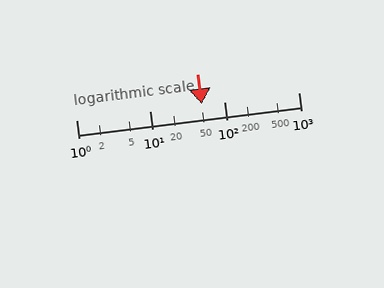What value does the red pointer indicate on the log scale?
The pointer indicates approximately 49.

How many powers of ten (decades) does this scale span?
The scale spans 3 decades, from 1 to 1000.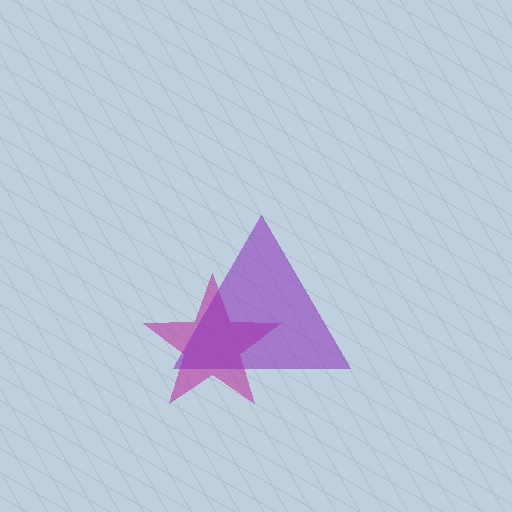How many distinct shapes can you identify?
There are 2 distinct shapes: a magenta star, a purple triangle.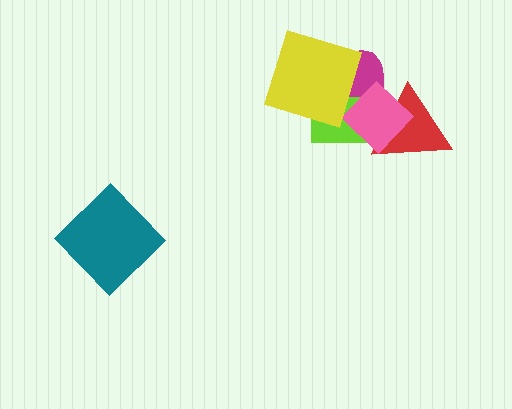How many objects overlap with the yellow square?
2 objects overlap with the yellow square.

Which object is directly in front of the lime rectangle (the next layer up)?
The pink diamond is directly in front of the lime rectangle.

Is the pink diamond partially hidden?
No, no other shape covers it.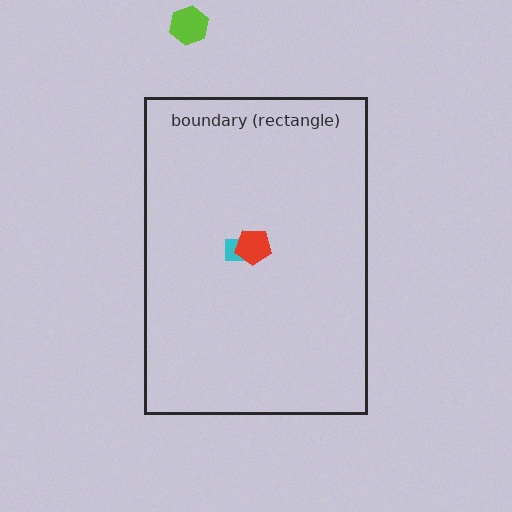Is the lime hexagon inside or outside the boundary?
Outside.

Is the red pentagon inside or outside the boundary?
Inside.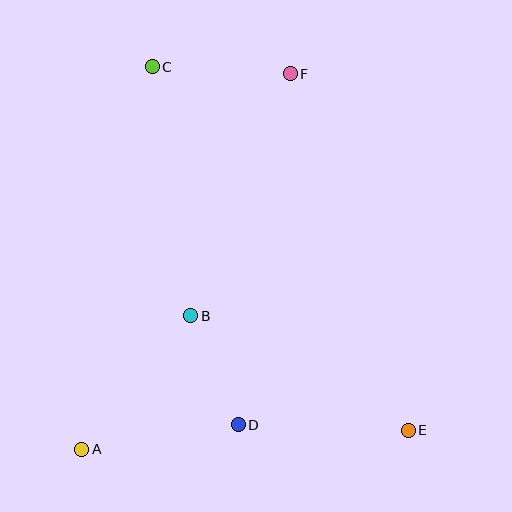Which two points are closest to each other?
Points B and D are closest to each other.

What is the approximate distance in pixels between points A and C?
The distance between A and C is approximately 389 pixels.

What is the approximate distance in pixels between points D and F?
The distance between D and F is approximately 354 pixels.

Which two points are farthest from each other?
Points C and E are farthest from each other.